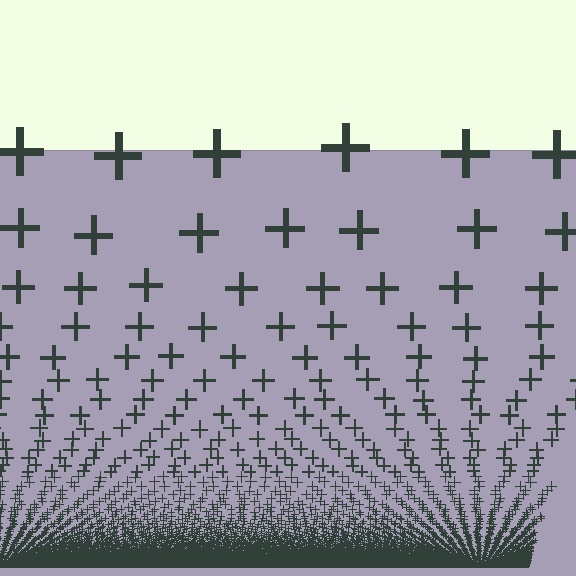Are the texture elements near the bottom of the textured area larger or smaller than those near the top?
Smaller. The gradient is inverted — elements near the bottom are smaller and denser.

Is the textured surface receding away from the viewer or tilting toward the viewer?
The surface appears to tilt toward the viewer. Texture elements get larger and sparser toward the top.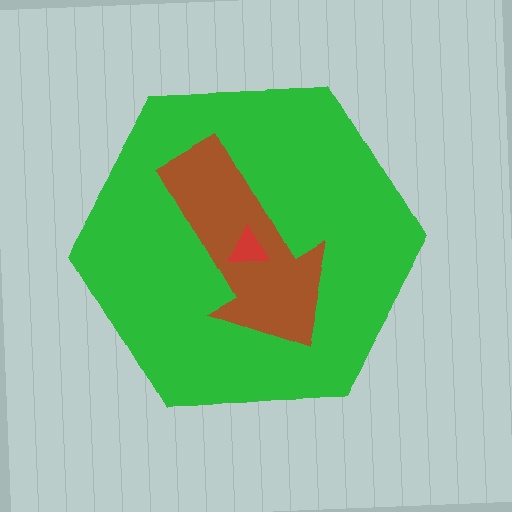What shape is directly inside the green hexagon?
The brown arrow.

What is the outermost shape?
The green hexagon.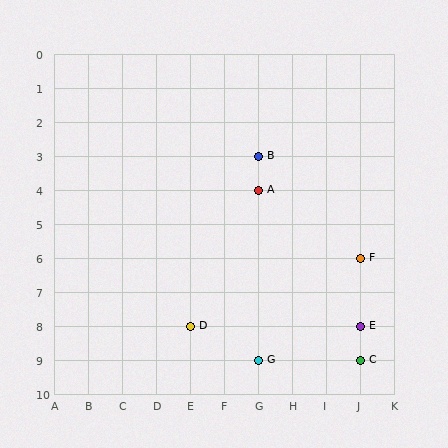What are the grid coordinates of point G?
Point G is at grid coordinates (G, 9).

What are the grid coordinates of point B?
Point B is at grid coordinates (G, 3).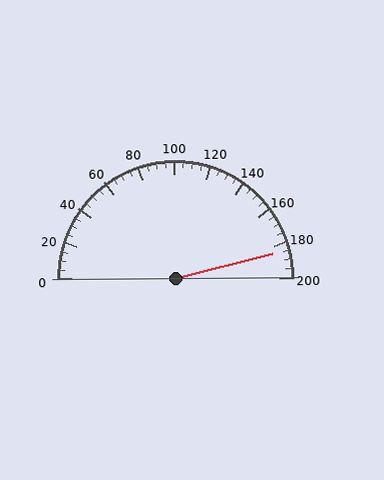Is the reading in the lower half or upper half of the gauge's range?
The reading is in the upper half of the range (0 to 200).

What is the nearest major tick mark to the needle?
The nearest major tick mark is 180.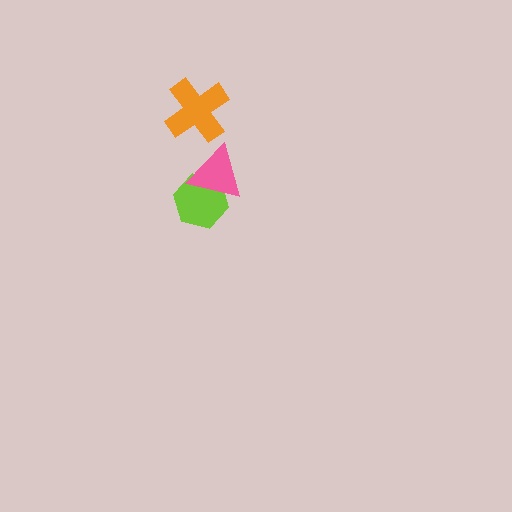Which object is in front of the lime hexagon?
The pink triangle is in front of the lime hexagon.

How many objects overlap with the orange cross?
0 objects overlap with the orange cross.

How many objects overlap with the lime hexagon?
1 object overlaps with the lime hexagon.